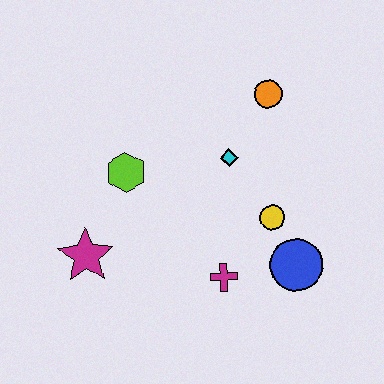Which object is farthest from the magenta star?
The orange circle is farthest from the magenta star.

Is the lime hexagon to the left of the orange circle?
Yes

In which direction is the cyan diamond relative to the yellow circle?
The cyan diamond is above the yellow circle.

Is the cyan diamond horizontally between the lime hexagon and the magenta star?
No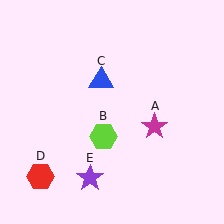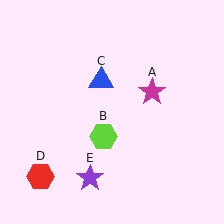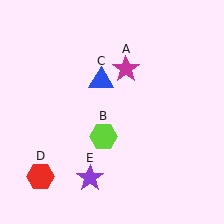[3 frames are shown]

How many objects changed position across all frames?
1 object changed position: magenta star (object A).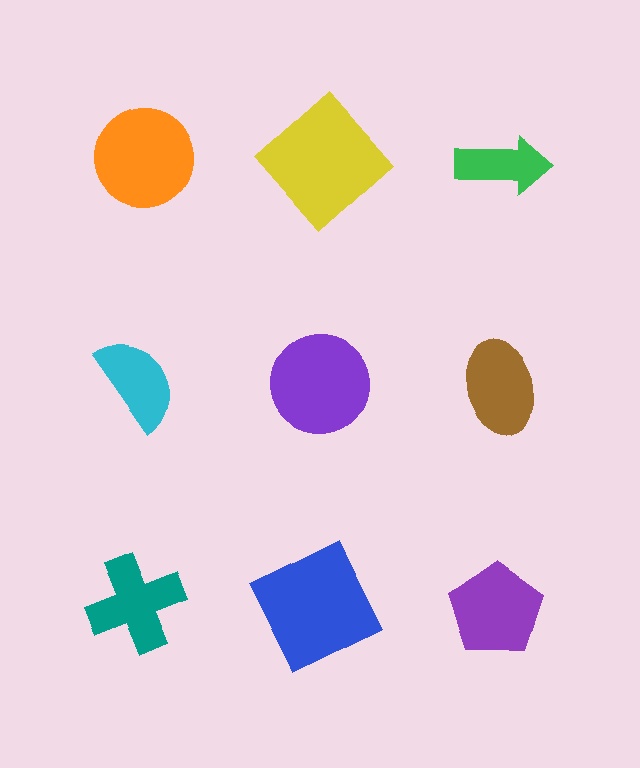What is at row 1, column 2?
A yellow diamond.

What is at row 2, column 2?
A purple circle.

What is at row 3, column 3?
A purple pentagon.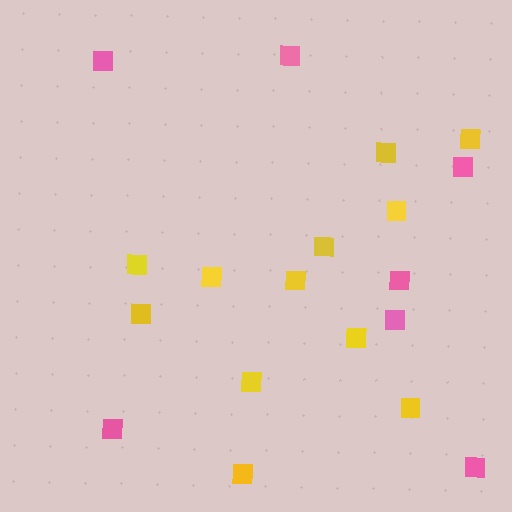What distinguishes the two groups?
There are 2 groups: one group of yellow squares (12) and one group of pink squares (7).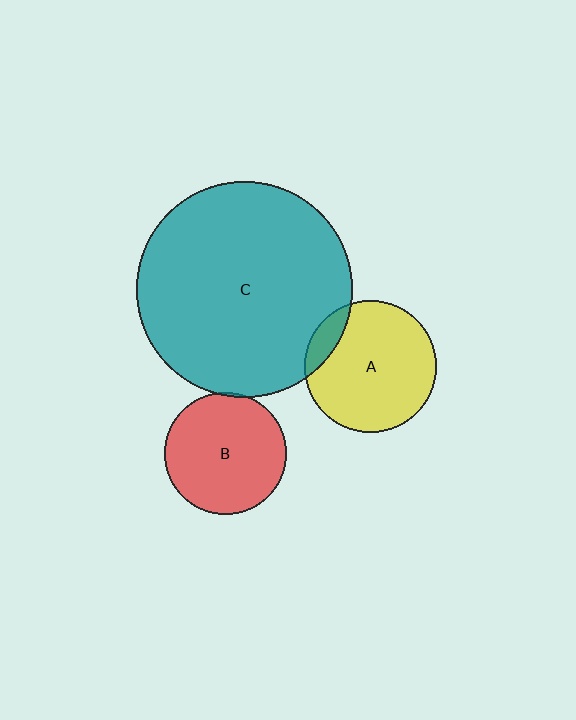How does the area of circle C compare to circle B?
Approximately 3.1 times.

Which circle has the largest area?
Circle C (teal).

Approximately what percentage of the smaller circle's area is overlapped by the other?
Approximately 10%.